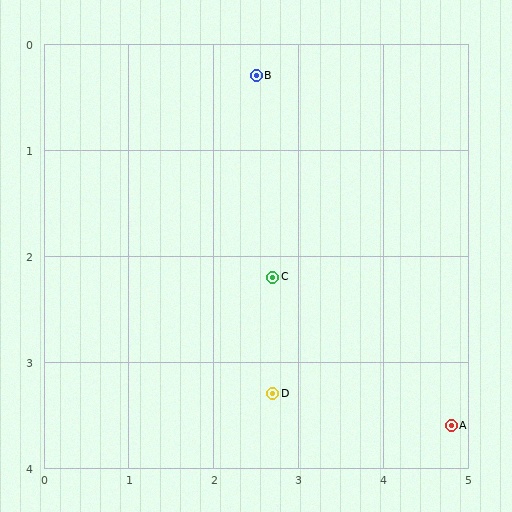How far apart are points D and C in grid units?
Points D and C are about 1.1 grid units apart.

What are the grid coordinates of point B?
Point B is at approximately (2.5, 0.3).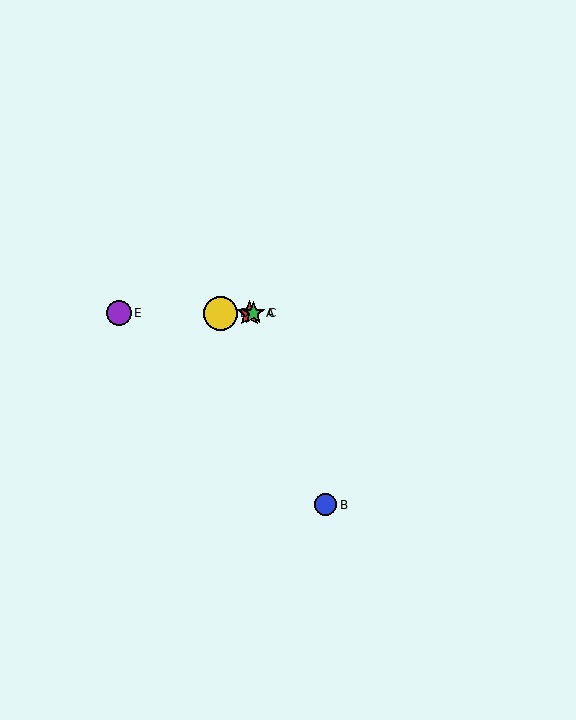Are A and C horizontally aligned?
Yes, both are at y≈313.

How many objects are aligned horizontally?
4 objects (A, C, D, E) are aligned horizontally.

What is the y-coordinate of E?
Object E is at y≈313.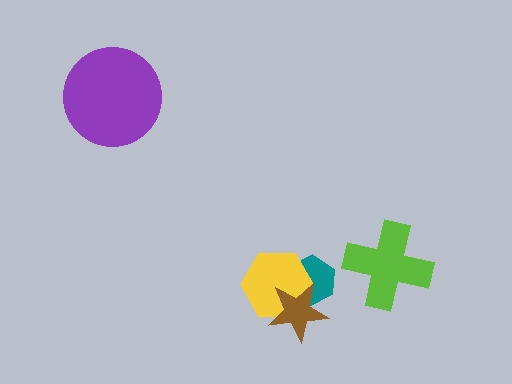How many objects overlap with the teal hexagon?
2 objects overlap with the teal hexagon.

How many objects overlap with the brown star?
2 objects overlap with the brown star.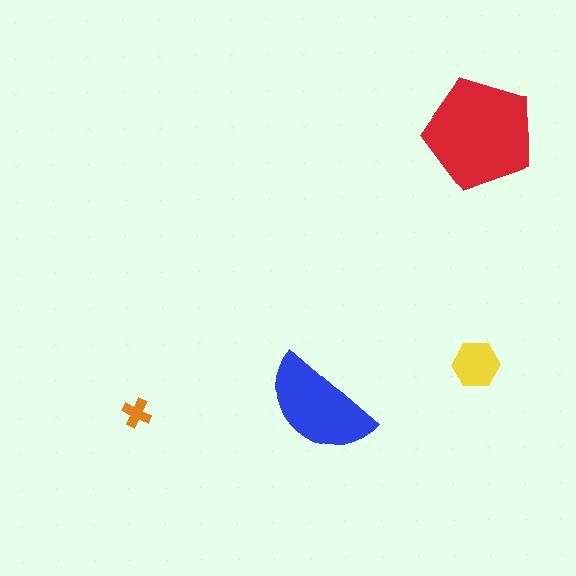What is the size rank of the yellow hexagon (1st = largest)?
3rd.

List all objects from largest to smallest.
The red pentagon, the blue semicircle, the yellow hexagon, the orange cross.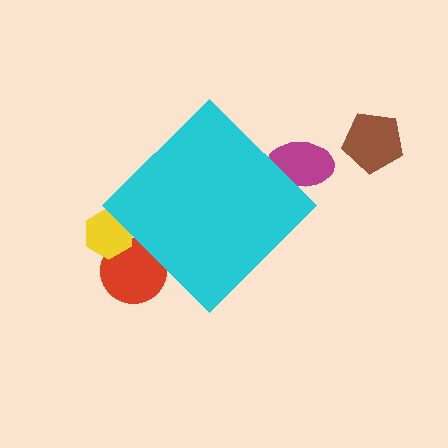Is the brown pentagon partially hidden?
No, the brown pentagon is fully visible.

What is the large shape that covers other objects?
A cyan diamond.